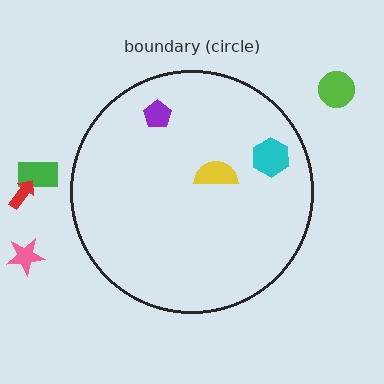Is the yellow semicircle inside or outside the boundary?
Inside.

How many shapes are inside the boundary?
3 inside, 4 outside.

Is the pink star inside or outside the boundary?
Outside.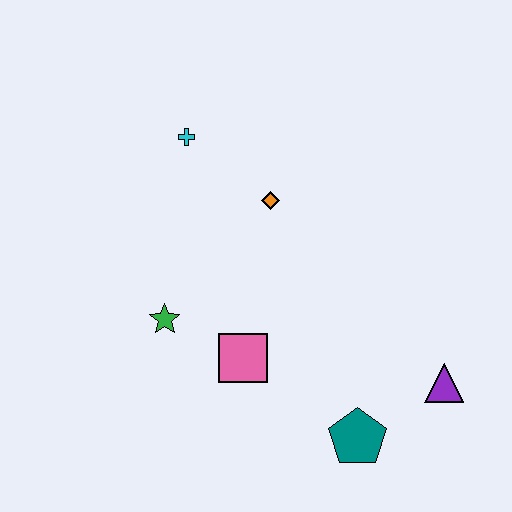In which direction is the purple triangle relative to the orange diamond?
The purple triangle is below the orange diamond.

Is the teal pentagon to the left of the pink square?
No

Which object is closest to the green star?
The pink square is closest to the green star.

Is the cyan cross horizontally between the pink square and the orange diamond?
No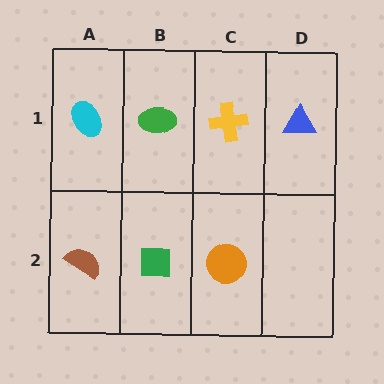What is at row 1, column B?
A green ellipse.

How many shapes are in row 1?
4 shapes.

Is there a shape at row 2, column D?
No, that cell is empty.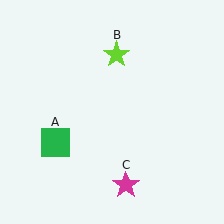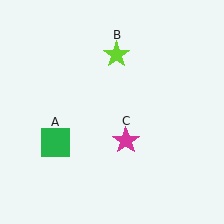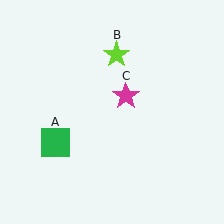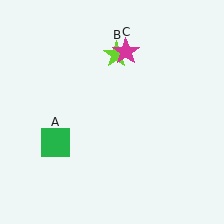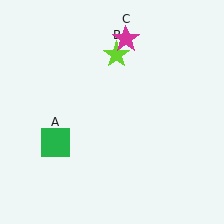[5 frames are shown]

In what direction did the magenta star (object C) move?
The magenta star (object C) moved up.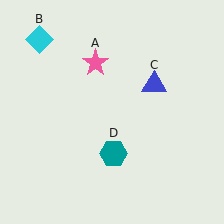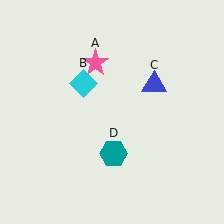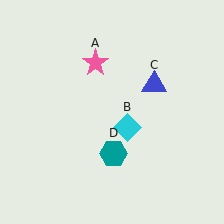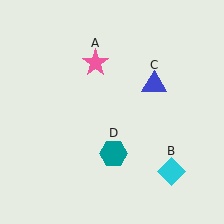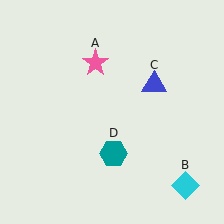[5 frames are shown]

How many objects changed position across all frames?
1 object changed position: cyan diamond (object B).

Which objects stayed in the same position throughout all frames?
Pink star (object A) and blue triangle (object C) and teal hexagon (object D) remained stationary.